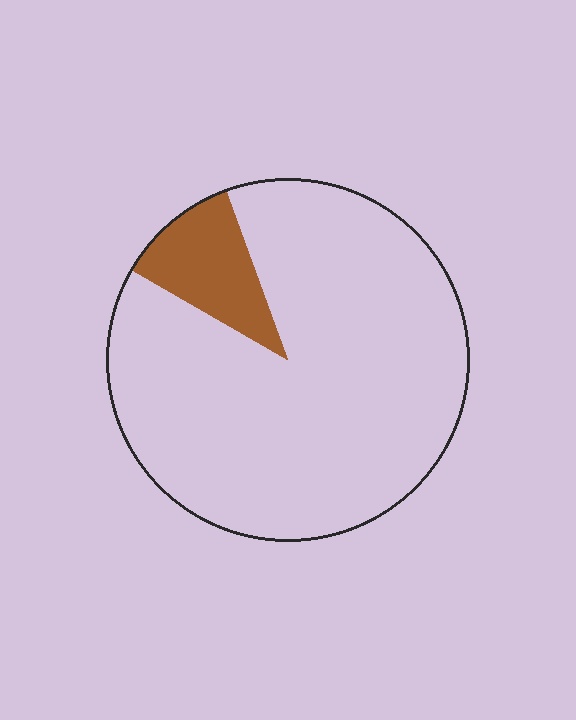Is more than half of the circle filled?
No.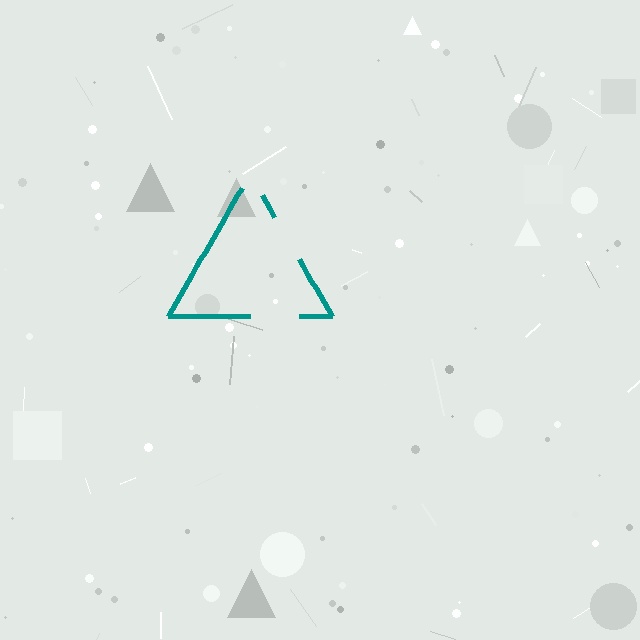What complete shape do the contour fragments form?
The contour fragments form a triangle.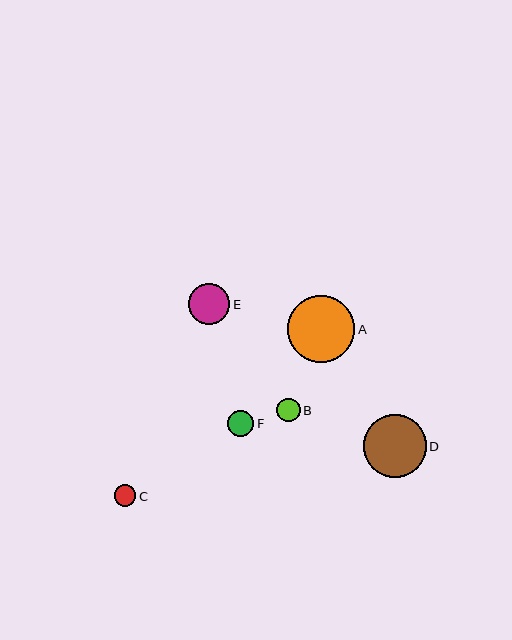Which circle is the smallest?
Circle C is the smallest with a size of approximately 22 pixels.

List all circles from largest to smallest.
From largest to smallest: A, D, E, F, B, C.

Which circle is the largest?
Circle A is the largest with a size of approximately 68 pixels.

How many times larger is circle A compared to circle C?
Circle A is approximately 3.1 times the size of circle C.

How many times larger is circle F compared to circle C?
Circle F is approximately 1.2 times the size of circle C.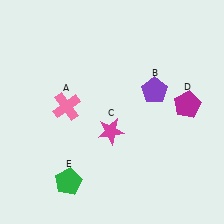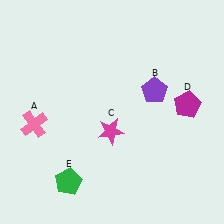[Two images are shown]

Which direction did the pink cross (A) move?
The pink cross (A) moved left.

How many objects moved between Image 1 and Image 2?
1 object moved between the two images.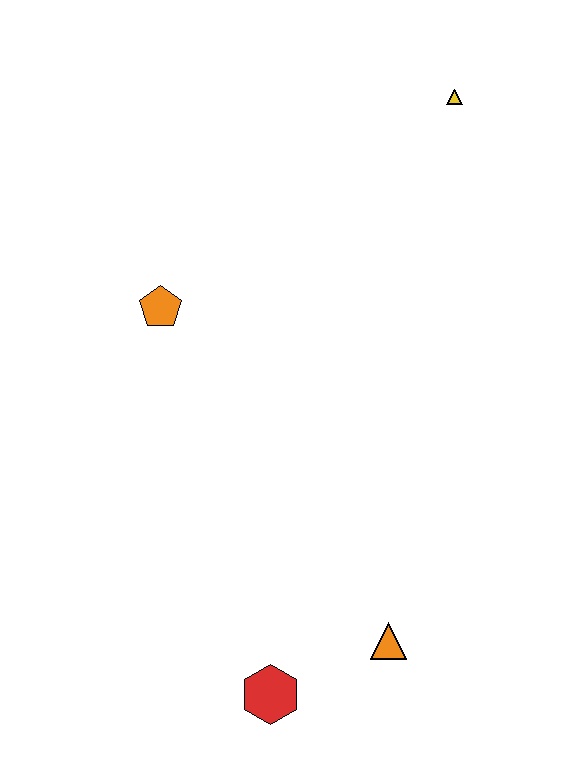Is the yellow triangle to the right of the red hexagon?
Yes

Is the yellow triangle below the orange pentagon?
No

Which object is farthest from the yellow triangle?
The red hexagon is farthest from the yellow triangle.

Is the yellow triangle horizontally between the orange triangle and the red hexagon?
No